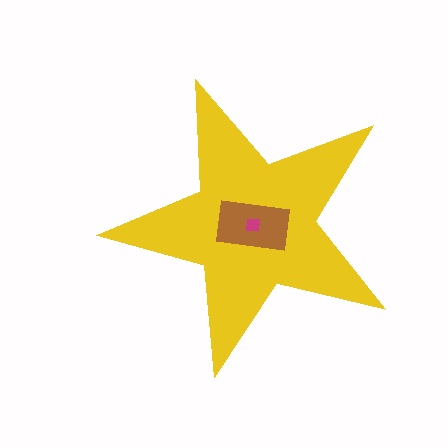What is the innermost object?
The magenta square.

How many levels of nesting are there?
3.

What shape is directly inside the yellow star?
The brown rectangle.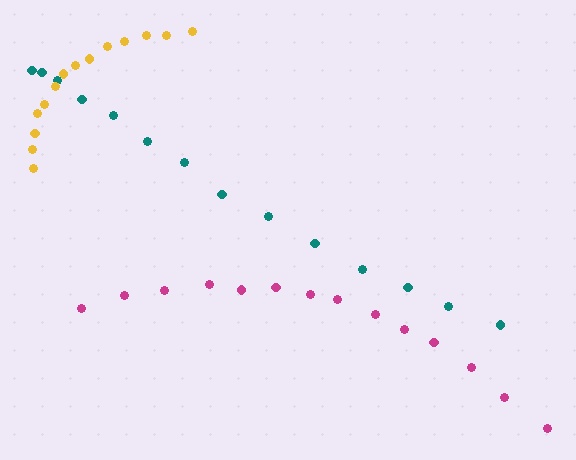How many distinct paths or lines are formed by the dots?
There are 3 distinct paths.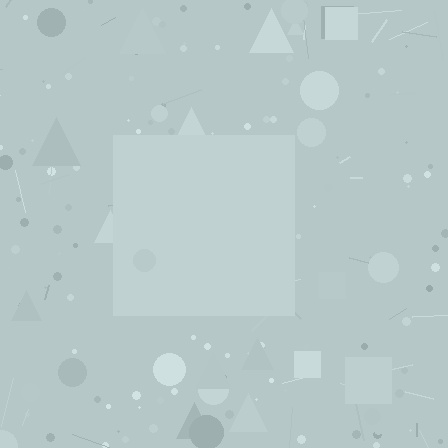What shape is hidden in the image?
A square is hidden in the image.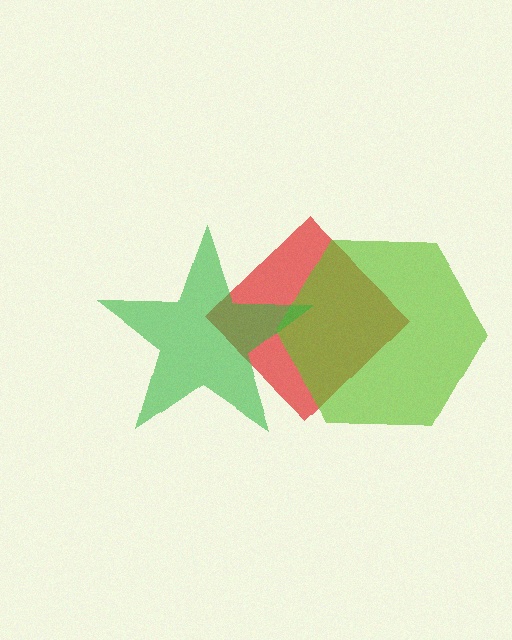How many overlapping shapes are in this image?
There are 3 overlapping shapes in the image.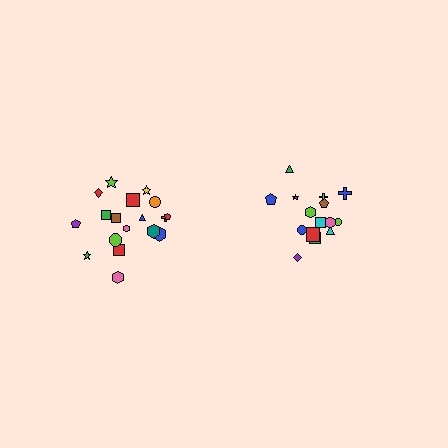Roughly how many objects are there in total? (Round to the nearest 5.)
Roughly 35 objects in total.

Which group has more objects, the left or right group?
The left group.